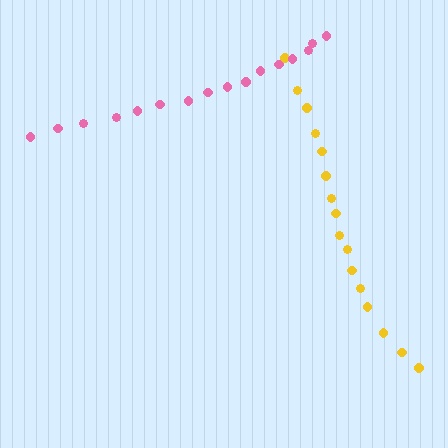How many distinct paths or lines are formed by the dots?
There are 2 distinct paths.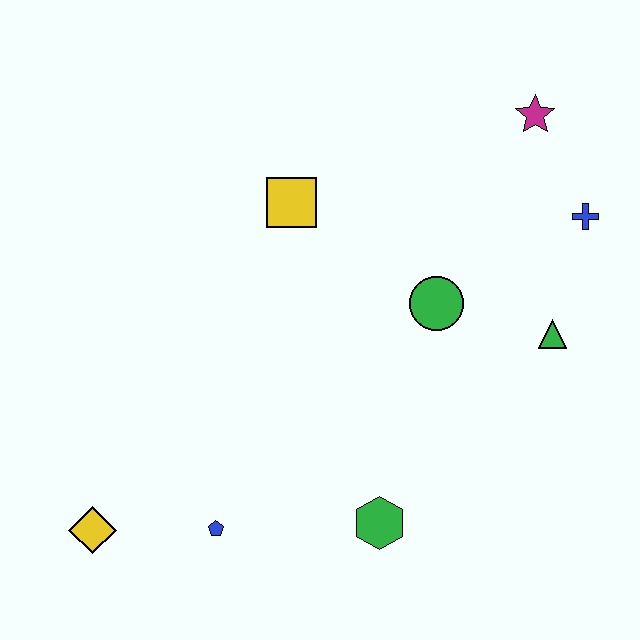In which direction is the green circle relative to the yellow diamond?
The green circle is to the right of the yellow diamond.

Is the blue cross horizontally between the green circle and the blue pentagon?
No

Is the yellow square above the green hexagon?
Yes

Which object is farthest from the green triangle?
The yellow diamond is farthest from the green triangle.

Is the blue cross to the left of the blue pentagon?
No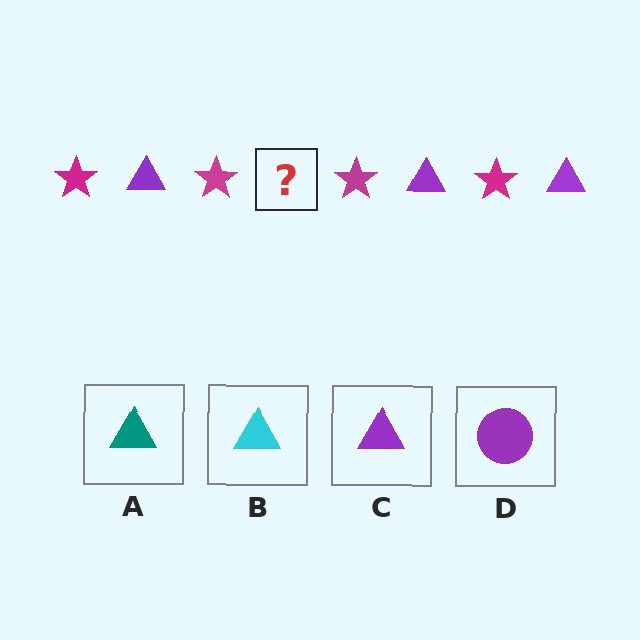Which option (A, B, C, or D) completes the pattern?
C.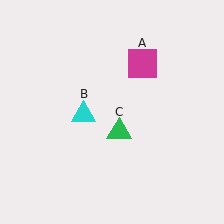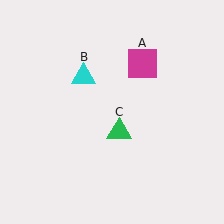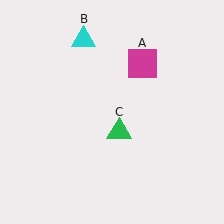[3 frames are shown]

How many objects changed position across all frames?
1 object changed position: cyan triangle (object B).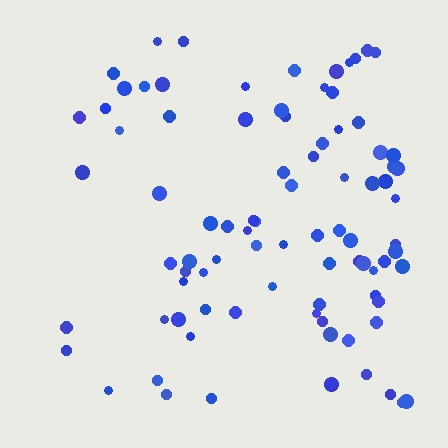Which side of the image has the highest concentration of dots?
The right.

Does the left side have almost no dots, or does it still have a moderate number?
Still a moderate number, just noticeably fewer than the right.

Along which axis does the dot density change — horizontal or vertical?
Horizontal.